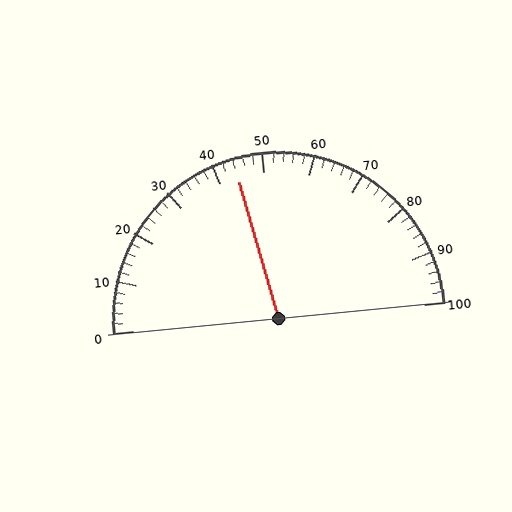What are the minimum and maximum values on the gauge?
The gauge ranges from 0 to 100.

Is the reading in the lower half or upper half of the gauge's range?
The reading is in the lower half of the range (0 to 100).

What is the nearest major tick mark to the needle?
The nearest major tick mark is 40.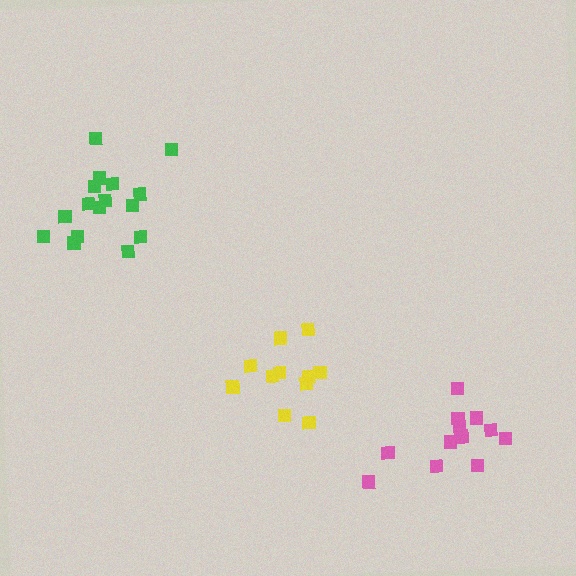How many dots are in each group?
Group 1: 12 dots, Group 2: 11 dots, Group 3: 16 dots (39 total).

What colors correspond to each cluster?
The clusters are colored: pink, yellow, green.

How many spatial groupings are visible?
There are 3 spatial groupings.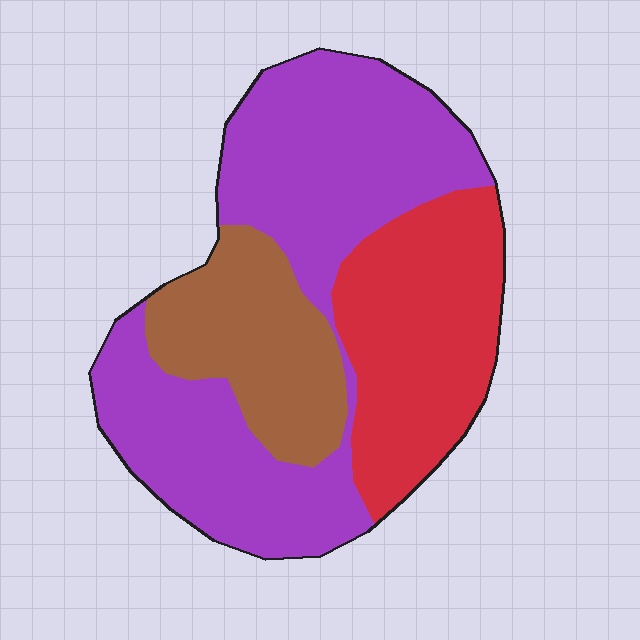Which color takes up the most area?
Purple, at roughly 50%.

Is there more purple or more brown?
Purple.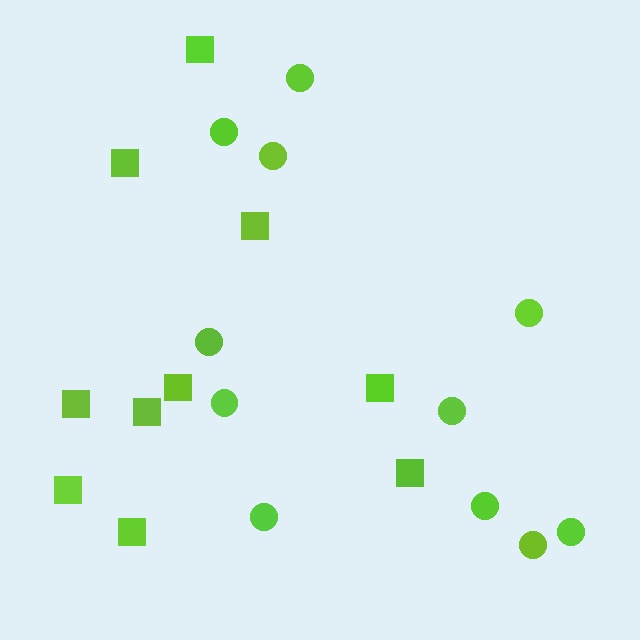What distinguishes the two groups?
There are 2 groups: one group of circles (11) and one group of squares (10).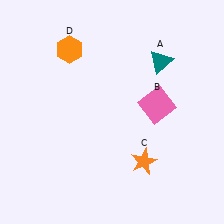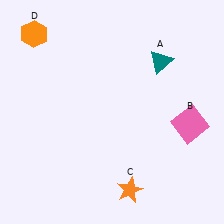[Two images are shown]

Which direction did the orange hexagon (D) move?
The orange hexagon (D) moved left.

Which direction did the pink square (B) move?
The pink square (B) moved right.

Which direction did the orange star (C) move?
The orange star (C) moved down.